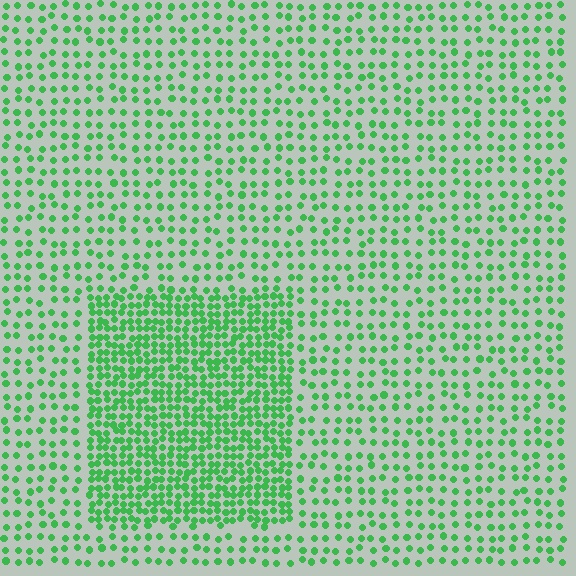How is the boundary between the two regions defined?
The boundary is defined by a change in element density (approximately 2.2x ratio). All elements are the same color, size, and shape.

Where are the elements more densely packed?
The elements are more densely packed inside the rectangle boundary.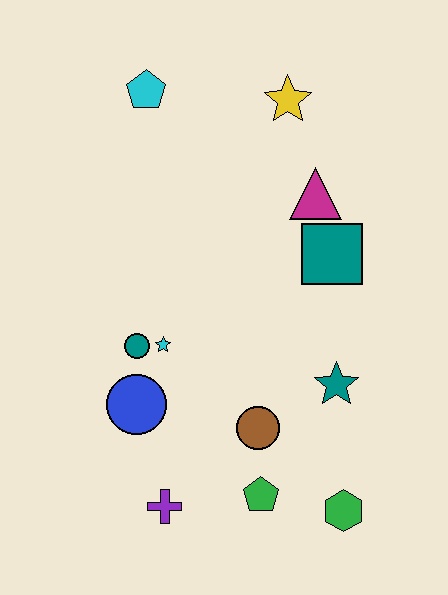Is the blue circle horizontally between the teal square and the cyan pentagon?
No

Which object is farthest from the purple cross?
The yellow star is farthest from the purple cross.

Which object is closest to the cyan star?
The teal circle is closest to the cyan star.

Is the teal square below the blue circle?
No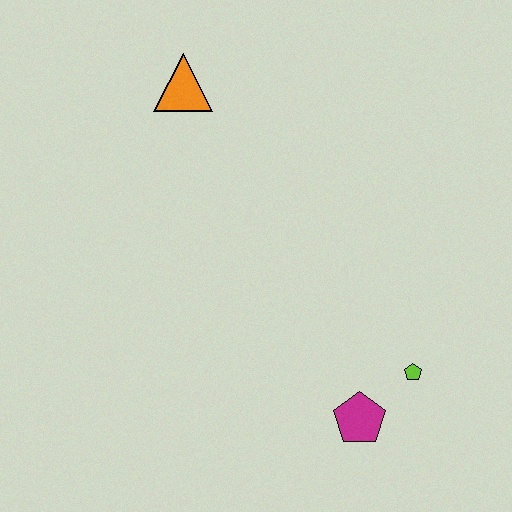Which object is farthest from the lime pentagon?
The orange triangle is farthest from the lime pentagon.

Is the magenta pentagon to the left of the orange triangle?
No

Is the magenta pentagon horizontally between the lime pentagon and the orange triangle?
Yes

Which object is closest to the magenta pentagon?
The lime pentagon is closest to the magenta pentagon.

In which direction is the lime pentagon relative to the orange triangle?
The lime pentagon is below the orange triangle.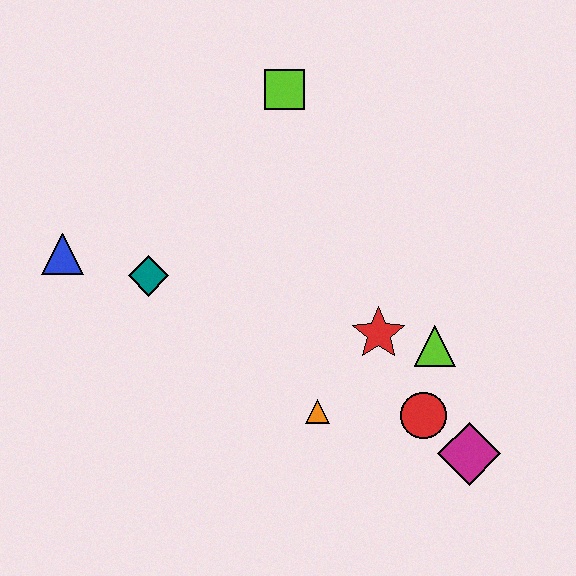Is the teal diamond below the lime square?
Yes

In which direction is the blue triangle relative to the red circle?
The blue triangle is to the left of the red circle.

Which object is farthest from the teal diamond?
The magenta diamond is farthest from the teal diamond.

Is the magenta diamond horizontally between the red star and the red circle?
No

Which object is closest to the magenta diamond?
The red circle is closest to the magenta diamond.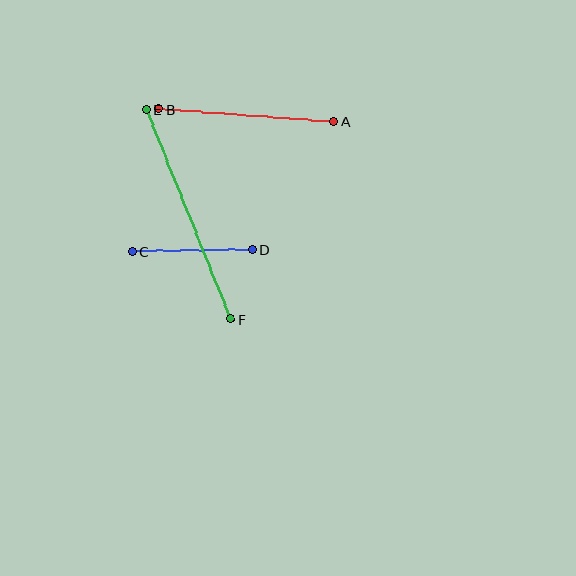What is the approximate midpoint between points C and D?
The midpoint is at approximately (192, 251) pixels.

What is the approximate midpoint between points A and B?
The midpoint is at approximately (246, 115) pixels.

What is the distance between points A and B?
The distance is approximately 175 pixels.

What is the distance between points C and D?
The distance is approximately 120 pixels.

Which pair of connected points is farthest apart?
Points E and F are farthest apart.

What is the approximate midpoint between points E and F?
The midpoint is at approximately (189, 215) pixels.